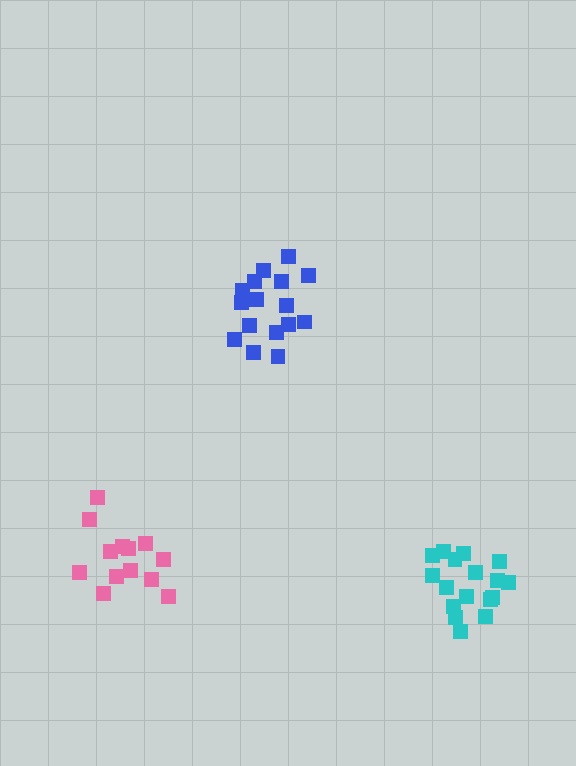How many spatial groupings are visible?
There are 3 spatial groupings.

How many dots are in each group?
Group 1: 16 dots, Group 2: 17 dots, Group 3: 13 dots (46 total).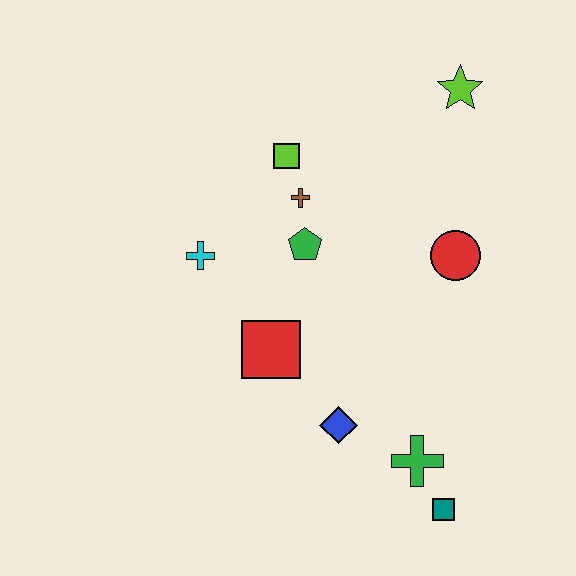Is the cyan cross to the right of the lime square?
No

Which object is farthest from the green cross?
The lime star is farthest from the green cross.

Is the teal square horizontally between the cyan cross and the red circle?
Yes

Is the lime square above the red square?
Yes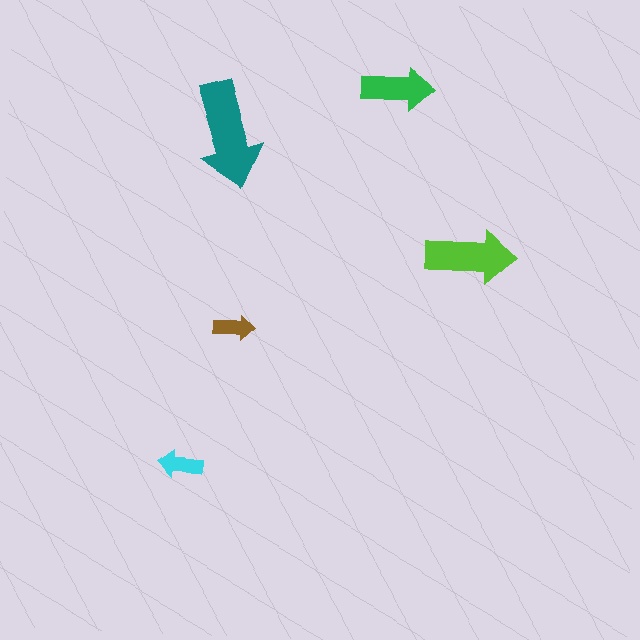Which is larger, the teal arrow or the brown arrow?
The teal one.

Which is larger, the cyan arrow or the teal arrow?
The teal one.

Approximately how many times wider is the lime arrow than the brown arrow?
About 2 times wider.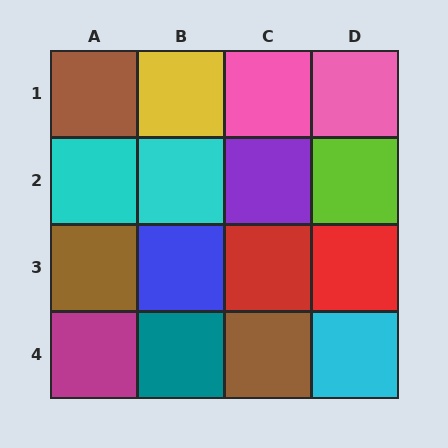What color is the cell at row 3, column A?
Brown.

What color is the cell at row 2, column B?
Cyan.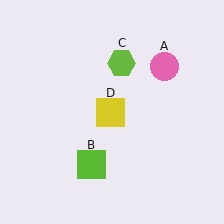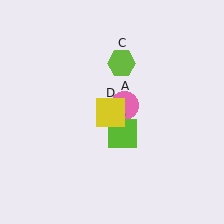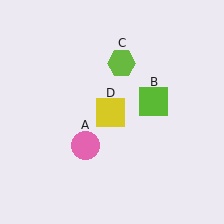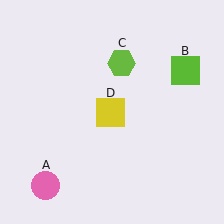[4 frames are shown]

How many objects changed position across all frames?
2 objects changed position: pink circle (object A), lime square (object B).